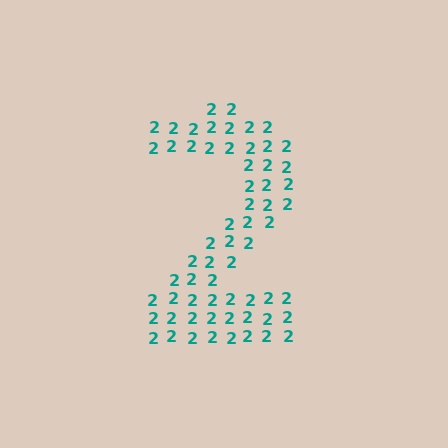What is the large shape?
The large shape is the digit 2.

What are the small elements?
The small elements are digit 2's.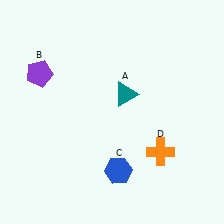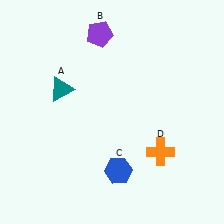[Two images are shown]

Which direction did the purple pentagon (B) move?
The purple pentagon (B) moved right.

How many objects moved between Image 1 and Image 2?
2 objects moved between the two images.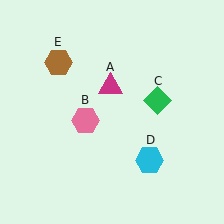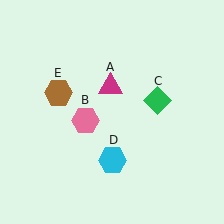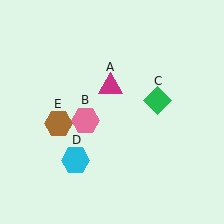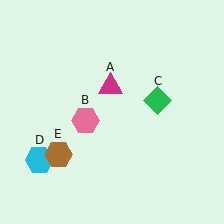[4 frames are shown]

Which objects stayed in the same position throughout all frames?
Magenta triangle (object A) and pink hexagon (object B) and green diamond (object C) remained stationary.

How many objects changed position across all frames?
2 objects changed position: cyan hexagon (object D), brown hexagon (object E).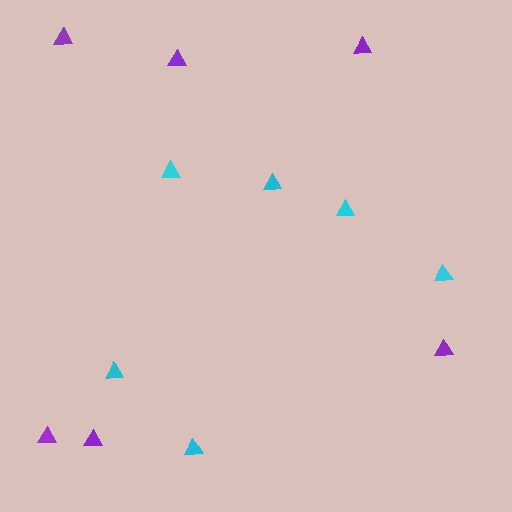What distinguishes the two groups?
There are 2 groups: one group of cyan triangles (6) and one group of purple triangles (6).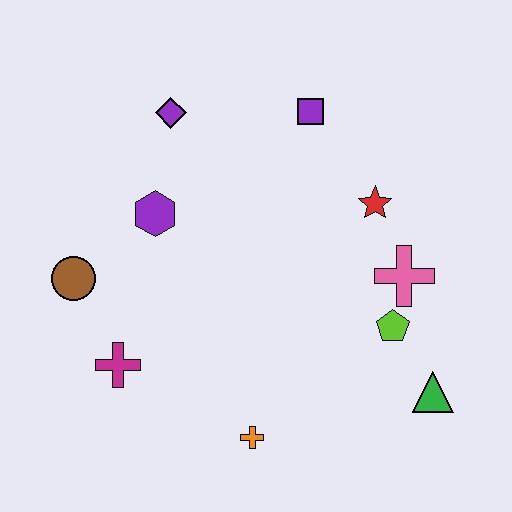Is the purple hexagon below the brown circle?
No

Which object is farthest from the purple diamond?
The green triangle is farthest from the purple diamond.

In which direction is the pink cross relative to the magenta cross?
The pink cross is to the right of the magenta cross.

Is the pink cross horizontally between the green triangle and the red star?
Yes